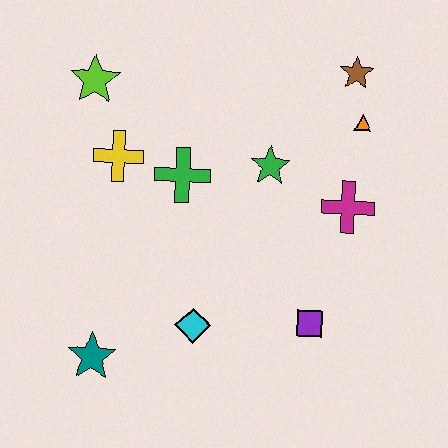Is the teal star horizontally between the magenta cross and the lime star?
Yes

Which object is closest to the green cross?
The yellow cross is closest to the green cross.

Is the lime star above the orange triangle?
Yes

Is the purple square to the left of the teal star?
No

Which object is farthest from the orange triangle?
The teal star is farthest from the orange triangle.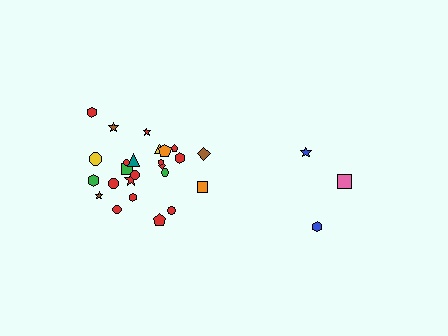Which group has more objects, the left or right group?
The left group.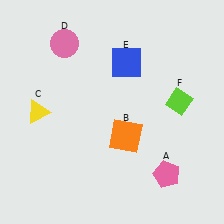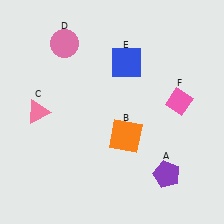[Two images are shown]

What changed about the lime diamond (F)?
In Image 1, F is lime. In Image 2, it changed to pink.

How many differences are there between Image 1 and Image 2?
There are 3 differences between the two images.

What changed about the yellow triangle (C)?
In Image 1, C is yellow. In Image 2, it changed to pink.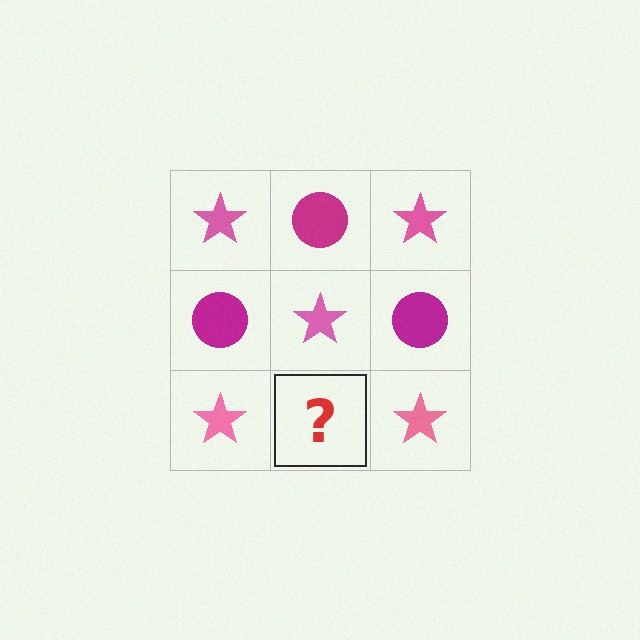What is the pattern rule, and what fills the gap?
The rule is that it alternates pink star and magenta circle in a checkerboard pattern. The gap should be filled with a magenta circle.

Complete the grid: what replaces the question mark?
The question mark should be replaced with a magenta circle.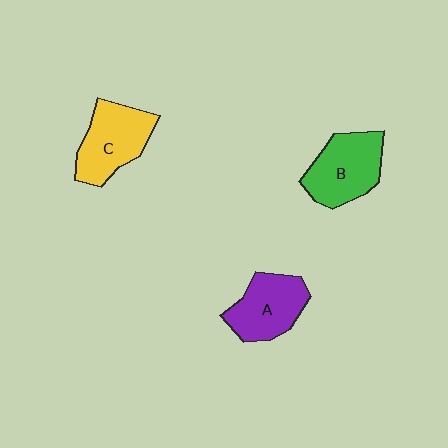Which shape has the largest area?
Shape B (green).